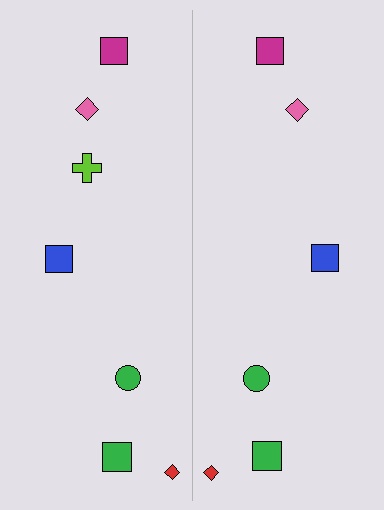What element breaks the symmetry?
A lime cross is missing from the right side.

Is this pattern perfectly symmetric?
No, the pattern is not perfectly symmetric. A lime cross is missing from the right side.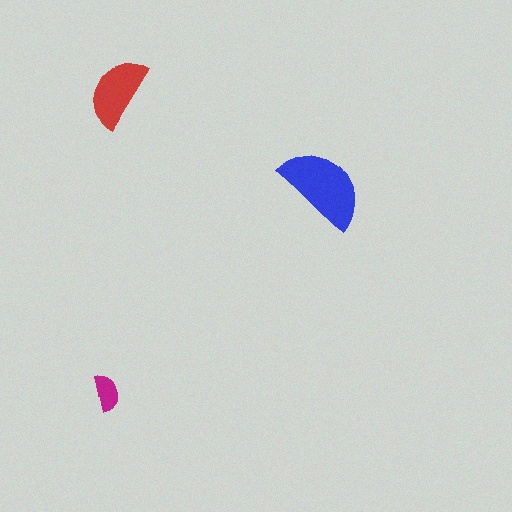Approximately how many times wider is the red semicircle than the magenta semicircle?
About 2 times wider.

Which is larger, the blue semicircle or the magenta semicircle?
The blue one.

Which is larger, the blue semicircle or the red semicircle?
The blue one.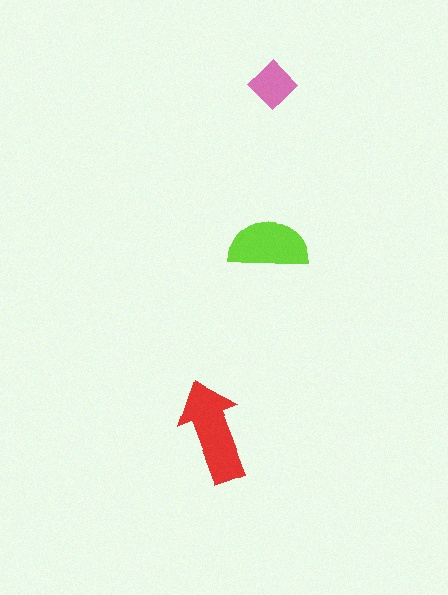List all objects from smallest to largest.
The pink diamond, the lime semicircle, the red arrow.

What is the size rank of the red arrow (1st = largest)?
1st.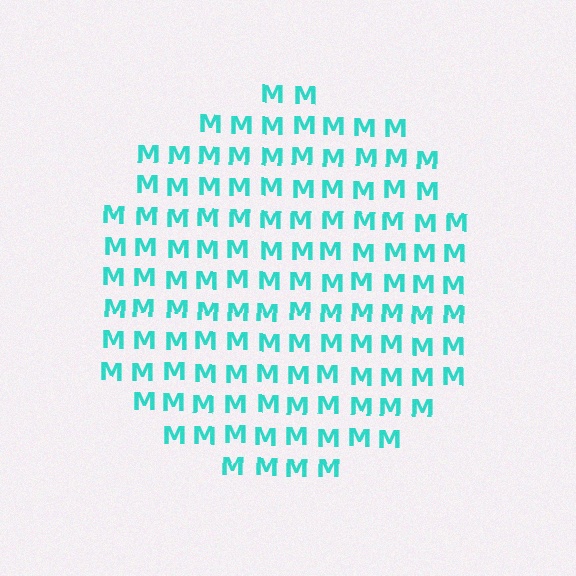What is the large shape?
The large shape is a circle.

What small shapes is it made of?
It is made of small letter M's.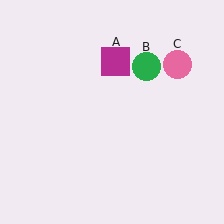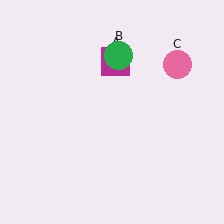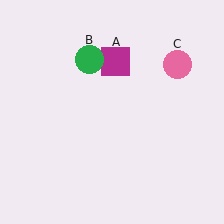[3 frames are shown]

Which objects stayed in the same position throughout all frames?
Magenta square (object A) and pink circle (object C) remained stationary.